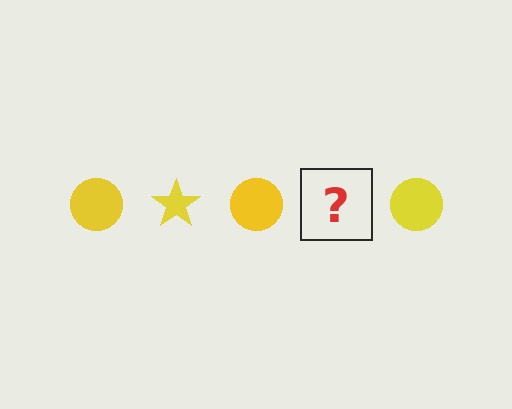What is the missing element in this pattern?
The missing element is a yellow star.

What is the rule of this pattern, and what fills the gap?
The rule is that the pattern cycles through circle, star shapes in yellow. The gap should be filled with a yellow star.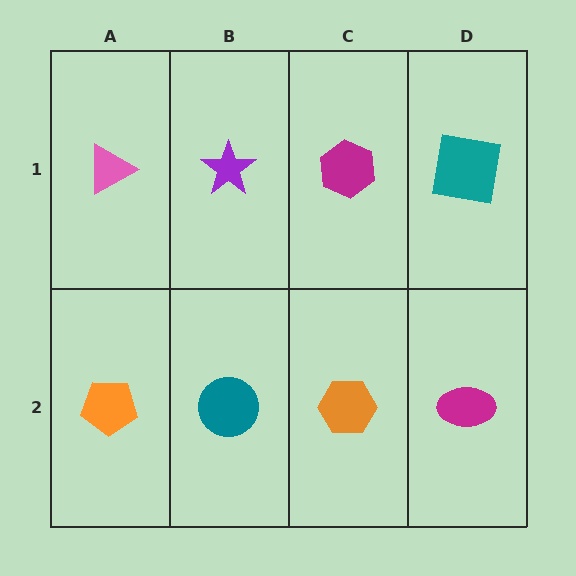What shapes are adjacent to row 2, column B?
A purple star (row 1, column B), an orange pentagon (row 2, column A), an orange hexagon (row 2, column C).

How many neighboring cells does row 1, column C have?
3.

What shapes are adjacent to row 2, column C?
A magenta hexagon (row 1, column C), a teal circle (row 2, column B), a magenta ellipse (row 2, column D).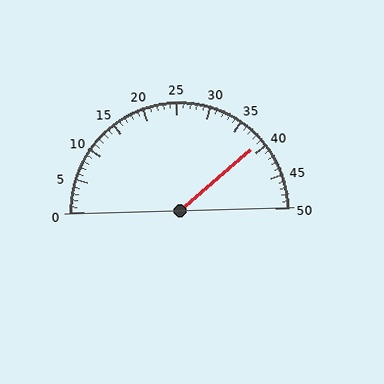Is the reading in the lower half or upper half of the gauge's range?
The reading is in the upper half of the range (0 to 50).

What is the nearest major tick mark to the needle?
The nearest major tick mark is 40.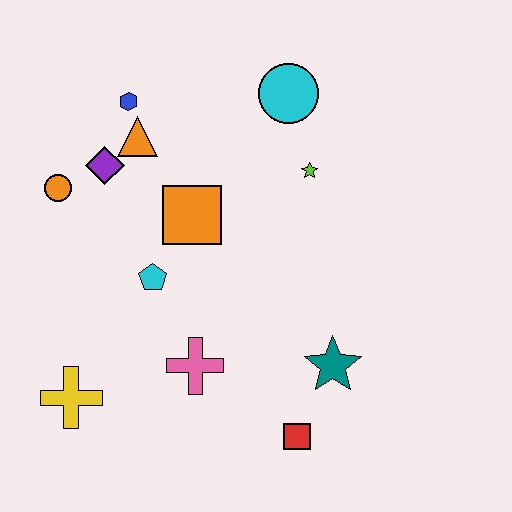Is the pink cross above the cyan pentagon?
No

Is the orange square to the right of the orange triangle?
Yes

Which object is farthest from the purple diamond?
The red square is farthest from the purple diamond.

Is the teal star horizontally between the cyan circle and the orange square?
No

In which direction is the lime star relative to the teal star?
The lime star is above the teal star.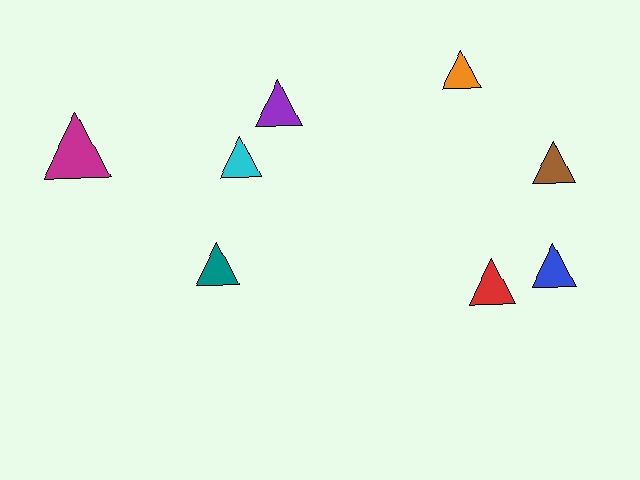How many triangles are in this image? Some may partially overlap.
There are 8 triangles.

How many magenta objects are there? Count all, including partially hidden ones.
There is 1 magenta object.